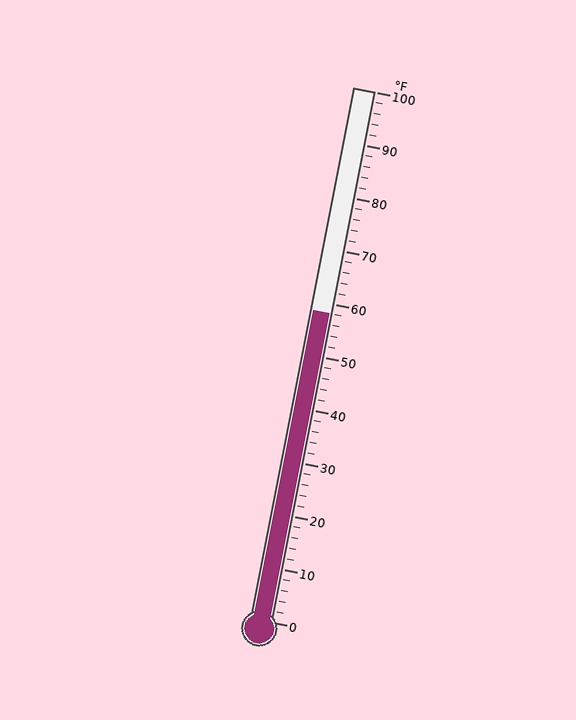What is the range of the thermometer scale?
The thermometer scale ranges from 0°F to 100°F.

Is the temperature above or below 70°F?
The temperature is below 70°F.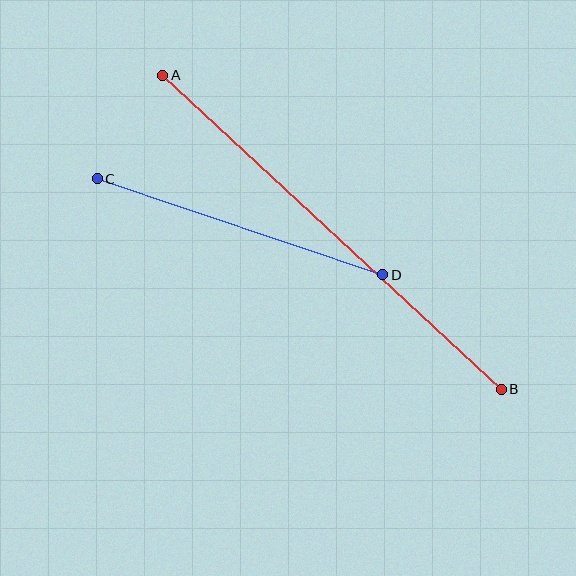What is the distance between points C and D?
The distance is approximately 302 pixels.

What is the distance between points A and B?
The distance is approximately 461 pixels.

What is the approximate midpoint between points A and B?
The midpoint is at approximately (332, 232) pixels.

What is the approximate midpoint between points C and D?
The midpoint is at approximately (240, 227) pixels.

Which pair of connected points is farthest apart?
Points A and B are farthest apart.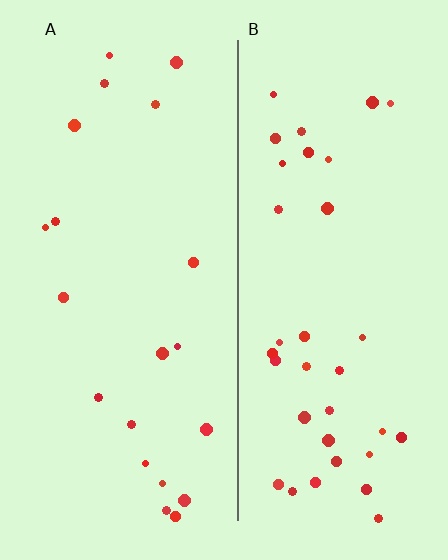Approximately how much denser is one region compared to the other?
Approximately 1.8× — region B over region A.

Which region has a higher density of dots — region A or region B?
B (the right).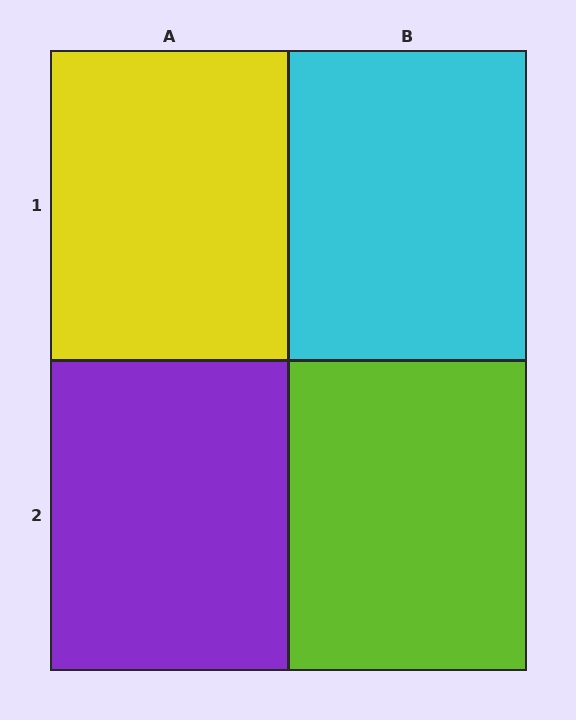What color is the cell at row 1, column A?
Yellow.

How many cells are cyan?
1 cell is cyan.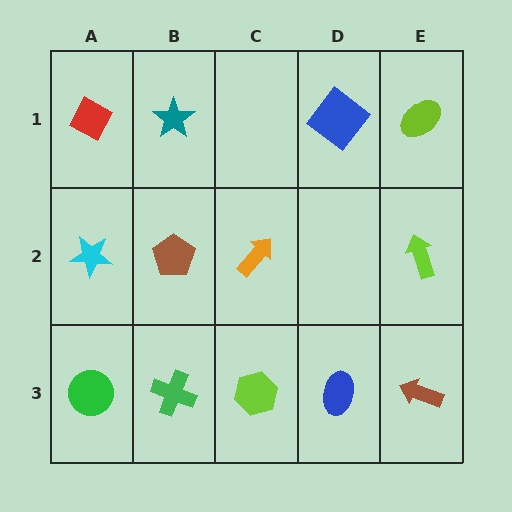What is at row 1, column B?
A teal star.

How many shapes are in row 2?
4 shapes.